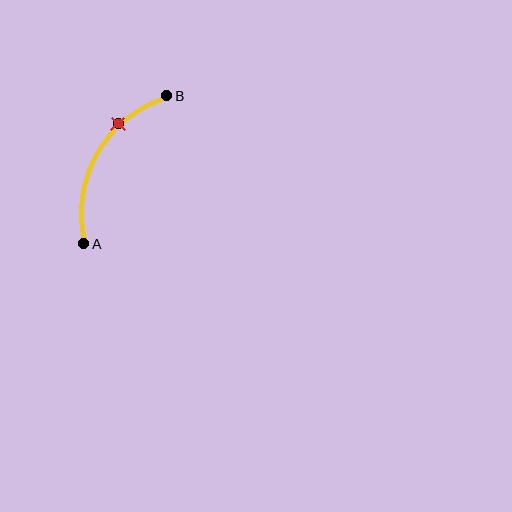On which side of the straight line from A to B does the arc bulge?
The arc bulges to the left of the straight line connecting A and B.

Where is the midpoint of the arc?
The arc midpoint is the point on the curve farthest from the straight line joining A and B. It sits to the left of that line.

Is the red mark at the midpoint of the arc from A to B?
No. The red mark lies on the arc but is closer to endpoint B. The arc midpoint would be at the point on the curve equidistant along the arc from both A and B.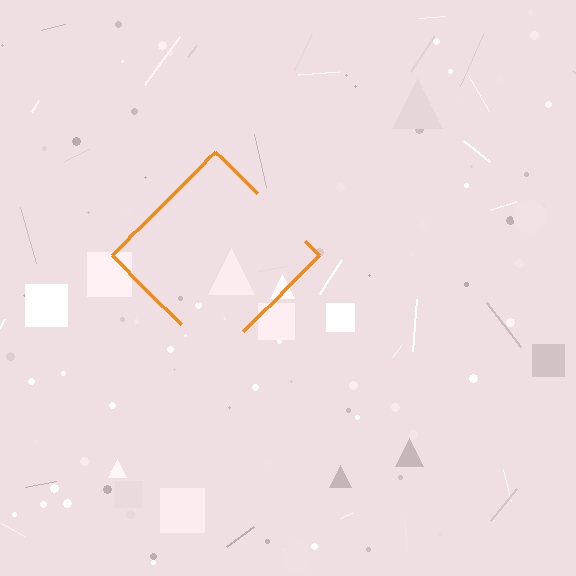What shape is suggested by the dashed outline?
The dashed outline suggests a diamond.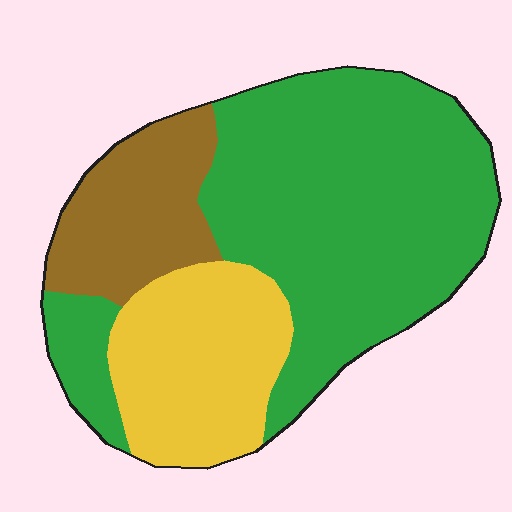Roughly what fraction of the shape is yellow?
Yellow covers 24% of the shape.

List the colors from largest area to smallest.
From largest to smallest: green, yellow, brown.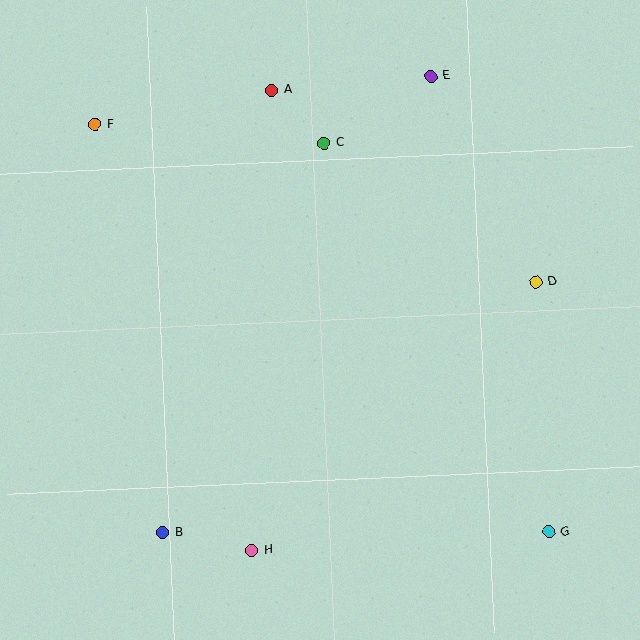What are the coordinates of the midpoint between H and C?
The midpoint between H and C is at (288, 347).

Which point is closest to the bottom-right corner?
Point G is closest to the bottom-right corner.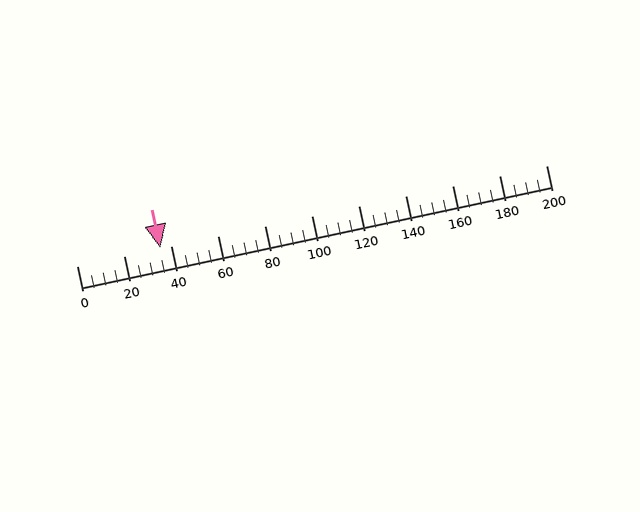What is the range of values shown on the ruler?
The ruler shows values from 0 to 200.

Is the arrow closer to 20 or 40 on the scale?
The arrow is closer to 40.